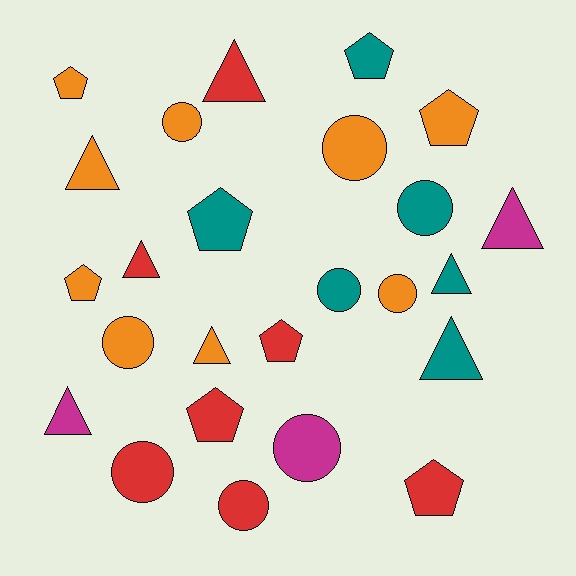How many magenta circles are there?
There is 1 magenta circle.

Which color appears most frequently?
Orange, with 9 objects.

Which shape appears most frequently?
Circle, with 9 objects.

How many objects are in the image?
There are 25 objects.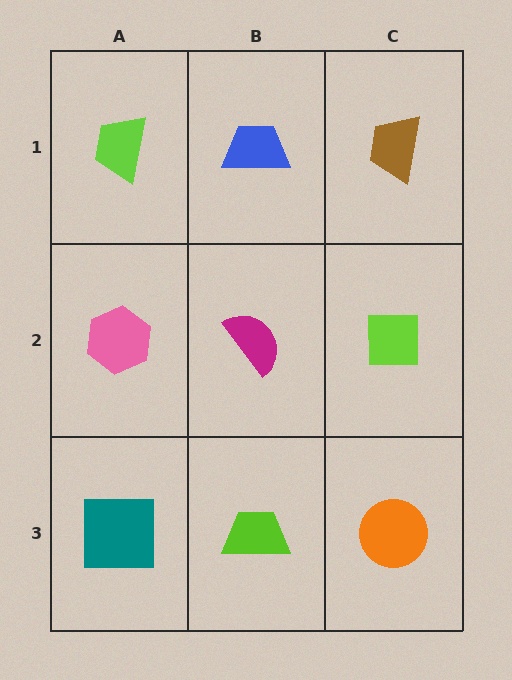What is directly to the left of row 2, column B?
A pink hexagon.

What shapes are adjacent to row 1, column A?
A pink hexagon (row 2, column A), a blue trapezoid (row 1, column B).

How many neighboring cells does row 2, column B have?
4.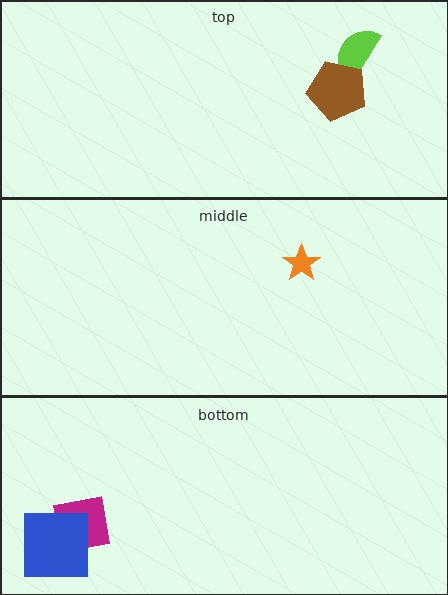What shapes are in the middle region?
The orange star.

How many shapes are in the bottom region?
2.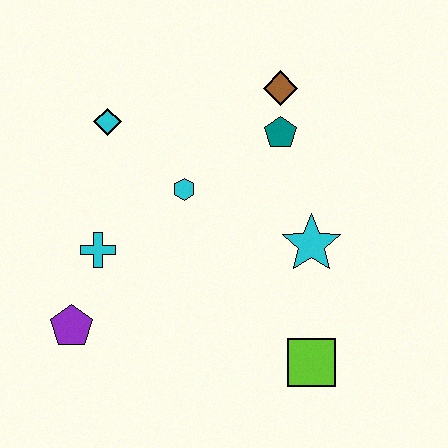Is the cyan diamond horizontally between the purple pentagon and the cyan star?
Yes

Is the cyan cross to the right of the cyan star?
No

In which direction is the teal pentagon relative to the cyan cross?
The teal pentagon is to the right of the cyan cross.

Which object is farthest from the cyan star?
The purple pentagon is farthest from the cyan star.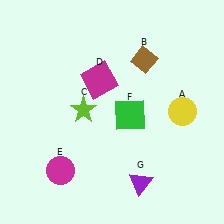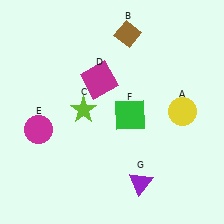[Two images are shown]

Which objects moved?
The objects that moved are: the brown diamond (B), the magenta circle (E).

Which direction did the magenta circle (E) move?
The magenta circle (E) moved up.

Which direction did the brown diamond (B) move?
The brown diamond (B) moved up.